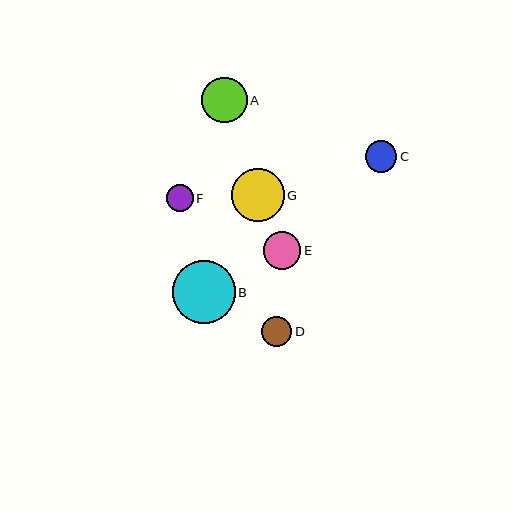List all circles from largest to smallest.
From largest to smallest: B, G, A, E, C, D, F.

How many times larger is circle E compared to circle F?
Circle E is approximately 1.4 times the size of circle F.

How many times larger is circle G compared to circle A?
Circle G is approximately 1.2 times the size of circle A.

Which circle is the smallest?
Circle F is the smallest with a size of approximately 26 pixels.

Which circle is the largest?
Circle B is the largest with a size of approximately 63 pixels.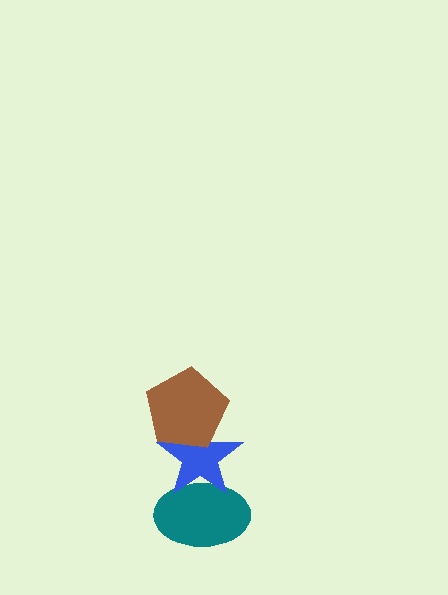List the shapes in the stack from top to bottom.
From top to bottom: the brown pentagon, the blue star, the teal ellipse.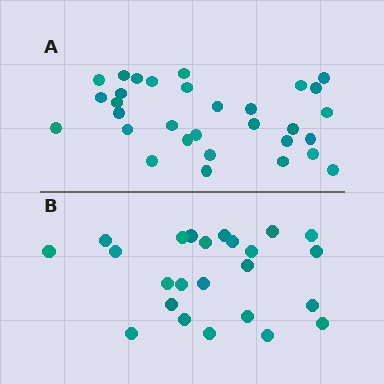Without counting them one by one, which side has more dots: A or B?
Region A (the top region) has more dots.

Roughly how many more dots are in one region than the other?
Region A has roughly 8 or so more dots than region B.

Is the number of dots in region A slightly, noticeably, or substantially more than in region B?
Region A has noticeably more, but not dramatically so. The ratio is roughly 1.3 to 1.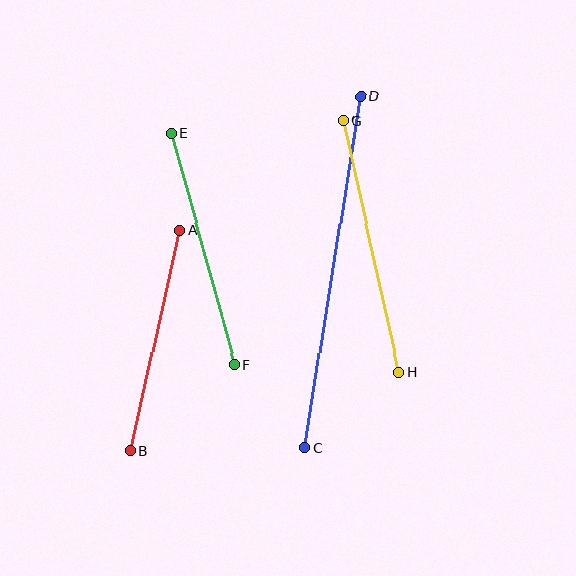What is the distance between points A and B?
The distance is approximately 226 pixels.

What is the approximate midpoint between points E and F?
The midpoint is at approximately (203, 249) pixels.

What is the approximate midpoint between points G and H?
The midpoint is at approximately (371, 247) pixels.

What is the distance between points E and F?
The distance is approximately 240 pixels.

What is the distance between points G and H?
The distance is approximately 258 pixels.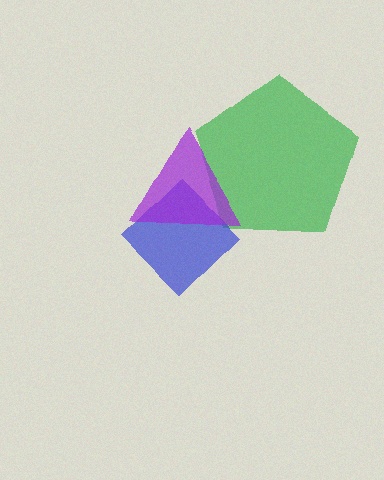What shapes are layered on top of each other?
The layered shapes are: a green pentagon, a blue diamond, a purple triangle.